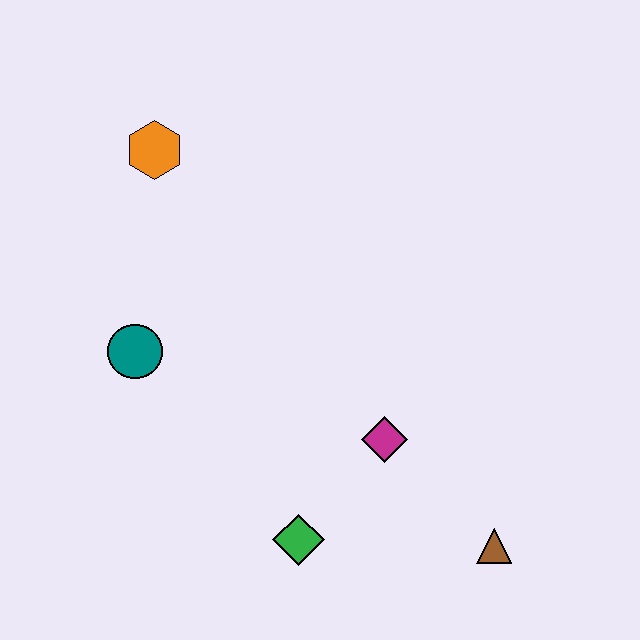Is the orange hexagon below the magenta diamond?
No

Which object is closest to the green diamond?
The magenta diamond is closest to the green diamond.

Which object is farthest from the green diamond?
The orange hexagon is farthest from the green diamond.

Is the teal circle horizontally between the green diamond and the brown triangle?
No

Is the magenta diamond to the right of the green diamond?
Yes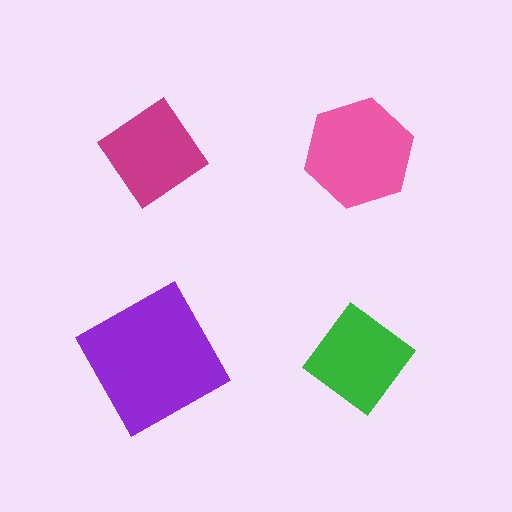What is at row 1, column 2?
A pink hexagon.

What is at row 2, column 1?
A purple square.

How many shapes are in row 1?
2 shapes.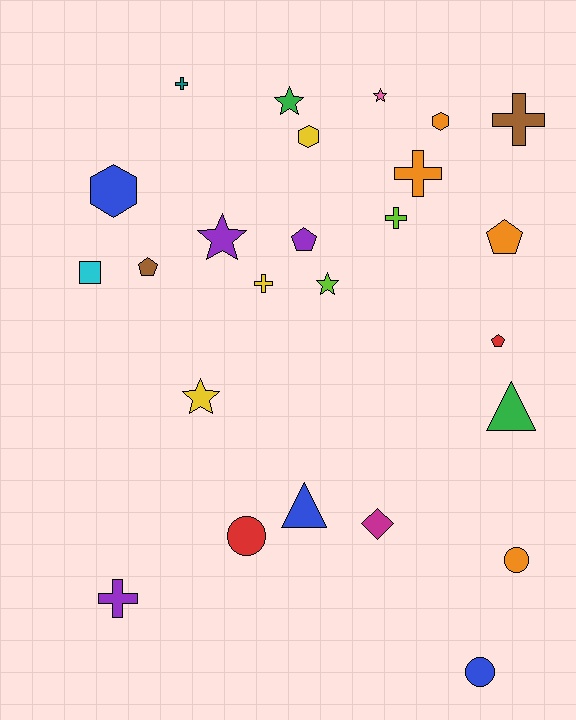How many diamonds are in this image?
There is 1 diamond.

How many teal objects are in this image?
There is 1 teal object.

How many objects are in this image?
There are 25 objects.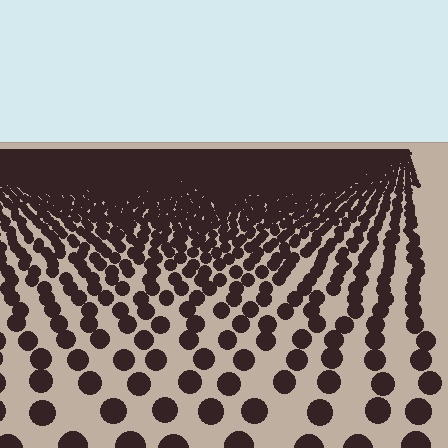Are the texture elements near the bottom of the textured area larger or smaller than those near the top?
Larger. Near the bottom, elements are closer to the viewer and appear at a bigger on-screen size.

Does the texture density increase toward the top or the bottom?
Density increases toward the top.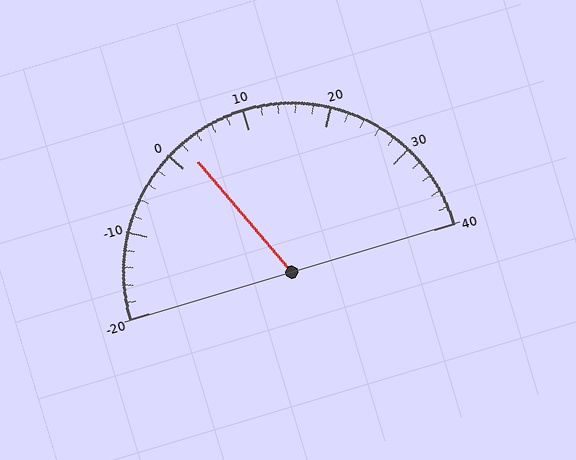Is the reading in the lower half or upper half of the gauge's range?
The reading is in the lower half of the range (-20 to 40).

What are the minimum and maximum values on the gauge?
The gauge ranges from -20 to 40.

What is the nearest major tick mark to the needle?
The nearest major tick mark is 0.